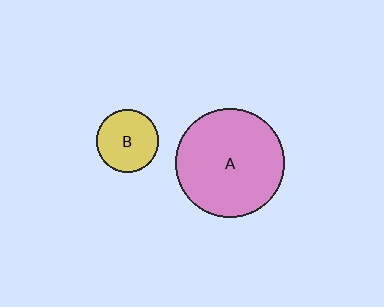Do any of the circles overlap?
No, none of the circles overlap.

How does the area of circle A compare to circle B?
Approximately 3.0 times.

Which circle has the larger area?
Circle A (pink).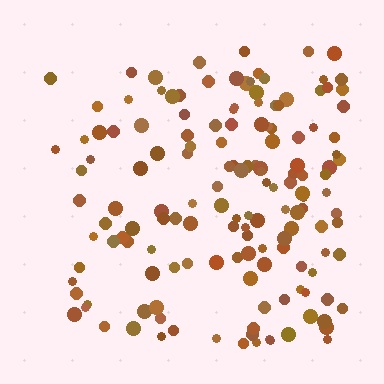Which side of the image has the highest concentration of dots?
The right.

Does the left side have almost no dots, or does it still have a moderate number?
Still a moderate number, just noticeably fewer than the right.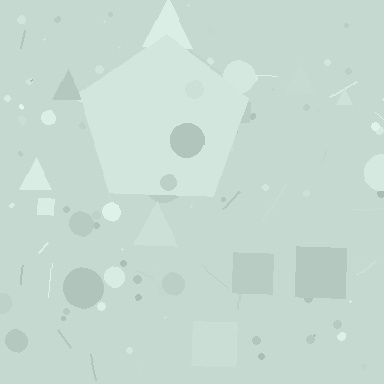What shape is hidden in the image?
A pentagon is hidden in the image.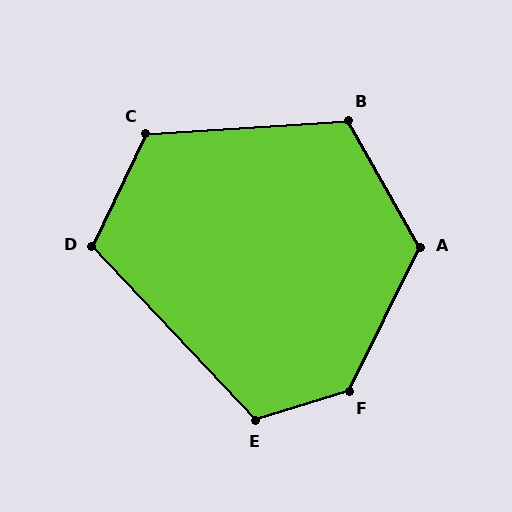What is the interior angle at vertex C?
Approximately 120 degrees (obtuse).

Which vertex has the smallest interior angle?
D, at approximately 111 degrees.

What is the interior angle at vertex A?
Approximately 125 degrees (obtuse).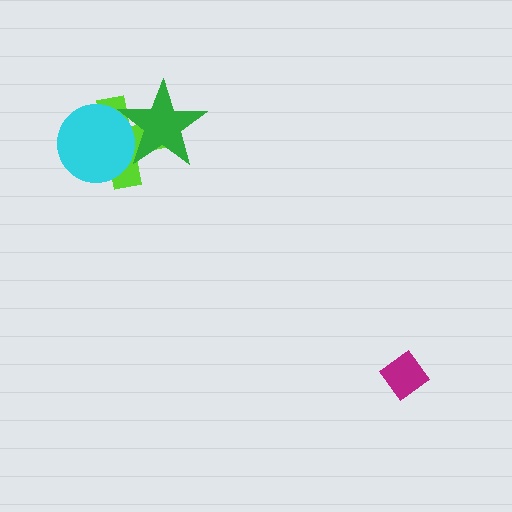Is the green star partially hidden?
No, no other shape covers it.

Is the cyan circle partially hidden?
Yes, it is partially covered by another shape.